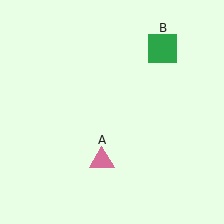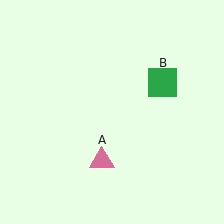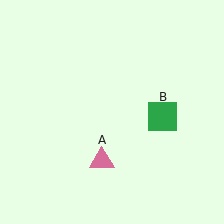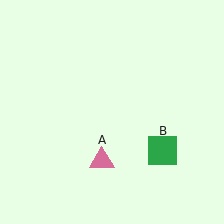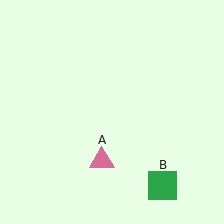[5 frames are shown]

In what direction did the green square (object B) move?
The green square (object B) moved down.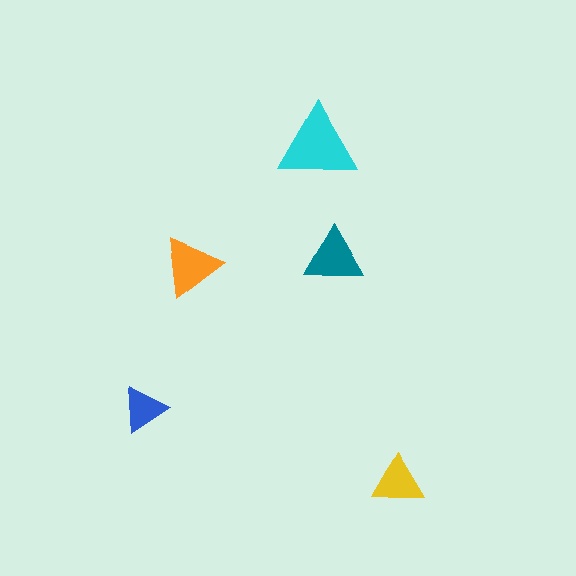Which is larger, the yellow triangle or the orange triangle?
The orange one.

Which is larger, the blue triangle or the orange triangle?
The orange one.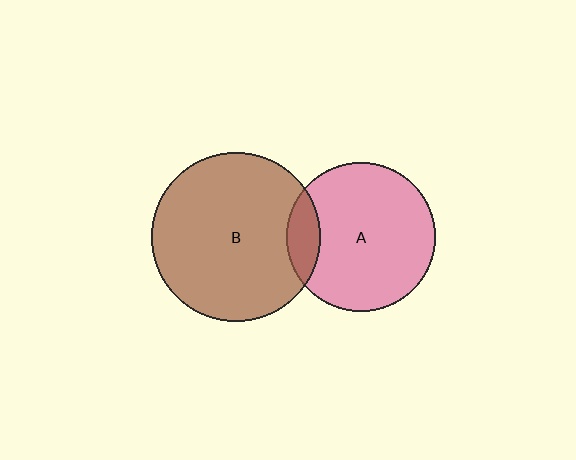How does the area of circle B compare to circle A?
Approximately 1.3 times.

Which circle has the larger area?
Circle B (brown).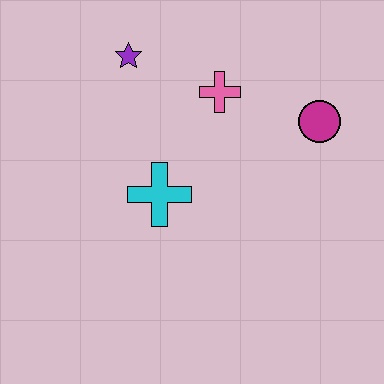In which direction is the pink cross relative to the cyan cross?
The pink cross is above the cyan cross.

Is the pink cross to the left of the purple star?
No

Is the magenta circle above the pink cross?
No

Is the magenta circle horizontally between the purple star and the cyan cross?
No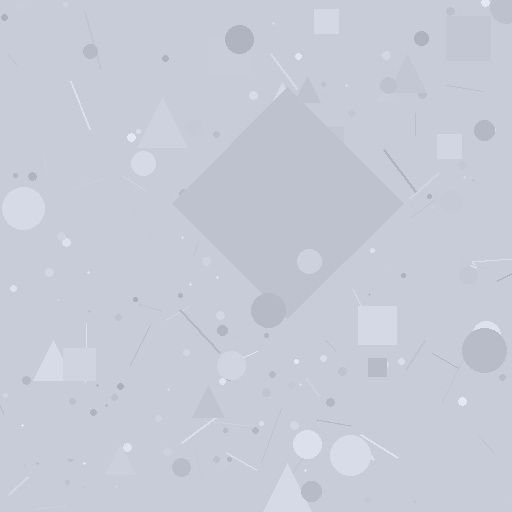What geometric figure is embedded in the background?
A diamond is embedded in the background.